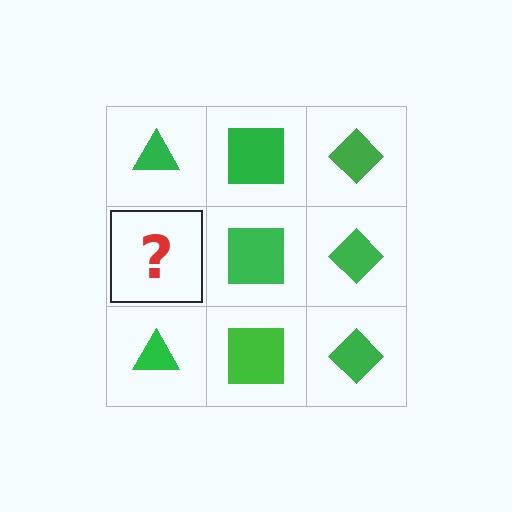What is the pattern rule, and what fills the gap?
The rule is that each column has a consistent shape. The gap should be filled with a green triangle.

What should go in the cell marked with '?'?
The missing cell should contain a green triangle.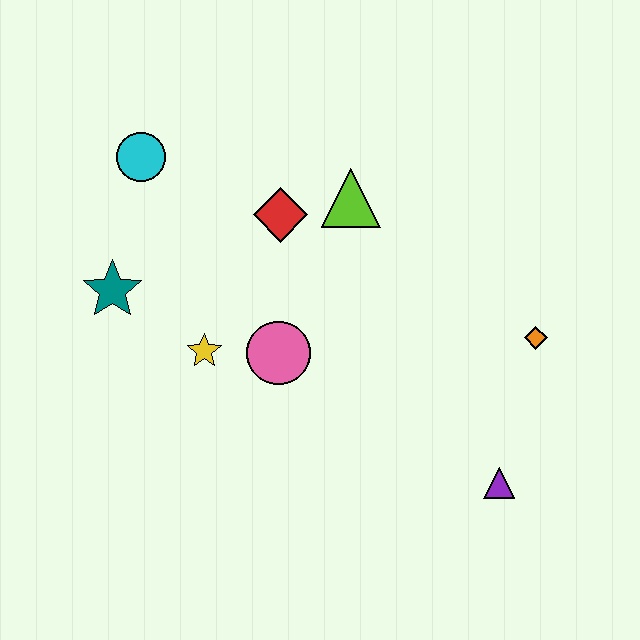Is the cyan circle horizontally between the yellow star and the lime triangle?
No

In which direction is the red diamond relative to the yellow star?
The red diamond is above the yellow star.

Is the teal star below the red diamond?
Yes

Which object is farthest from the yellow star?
The orange diamond is farthest from the yellow star.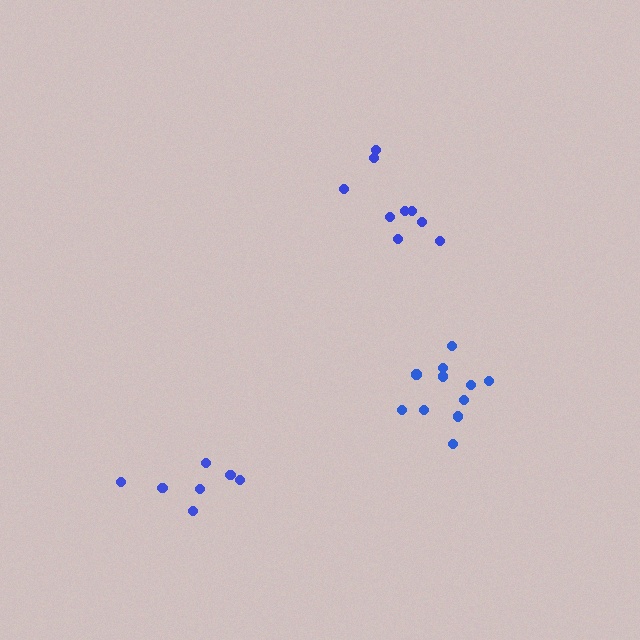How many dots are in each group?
Group 1: 7 dots, Group 2: 9 dots, Group 3: 11 dots (27 total).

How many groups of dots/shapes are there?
There are 3 groups.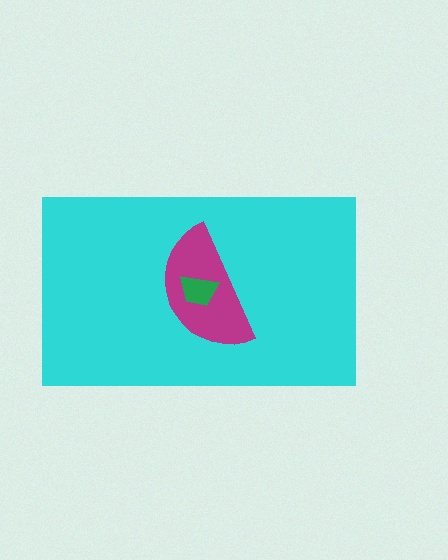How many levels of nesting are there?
3.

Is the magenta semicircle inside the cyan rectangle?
Yes.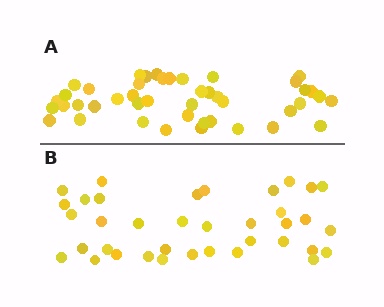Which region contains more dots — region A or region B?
Region A (the top region) has more dots.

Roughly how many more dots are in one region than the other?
Region A has roughly 8 or so more dots than region B.